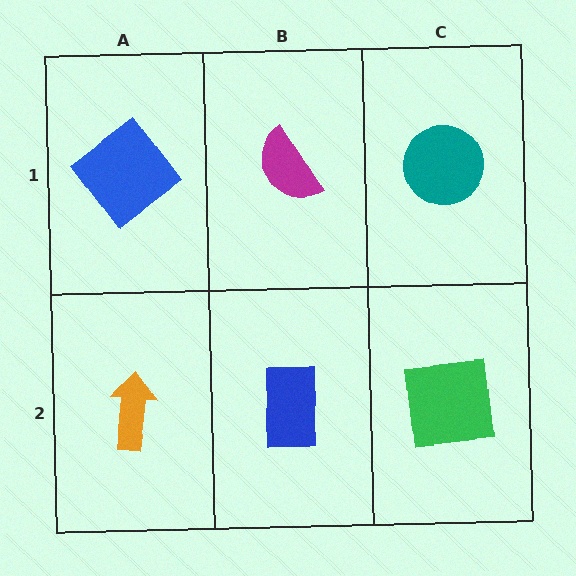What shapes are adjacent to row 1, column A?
An orange arrow (row 2, column A), a magenta semicircle (row 1, column B).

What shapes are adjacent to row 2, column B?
A magenta semicircle (row 1, column B), an orange arrow (row 2, column A), a green square (row 2, column C).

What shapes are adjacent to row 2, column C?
A teal circle (row 1, column C), a blue rectangle (row 2, column B).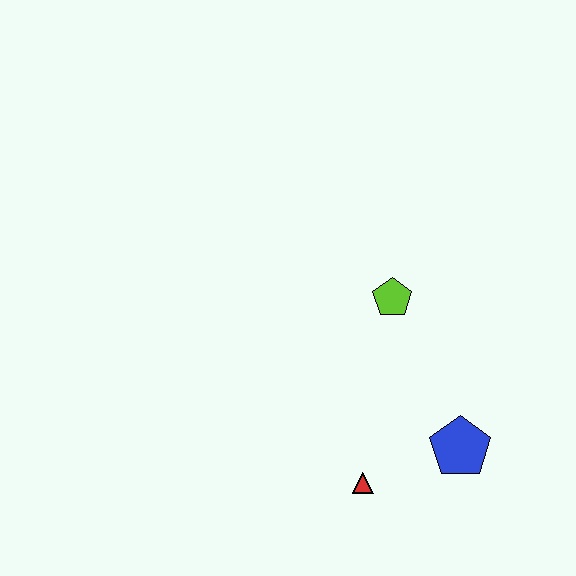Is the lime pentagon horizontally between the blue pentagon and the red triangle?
Yes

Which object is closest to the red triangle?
The blue pentagon is closest to the red triangle.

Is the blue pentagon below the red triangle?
No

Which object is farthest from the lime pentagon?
The red triangle is farthest from the lime pentagon.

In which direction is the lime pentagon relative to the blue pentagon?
The lime pentagon is above the blue pentagon.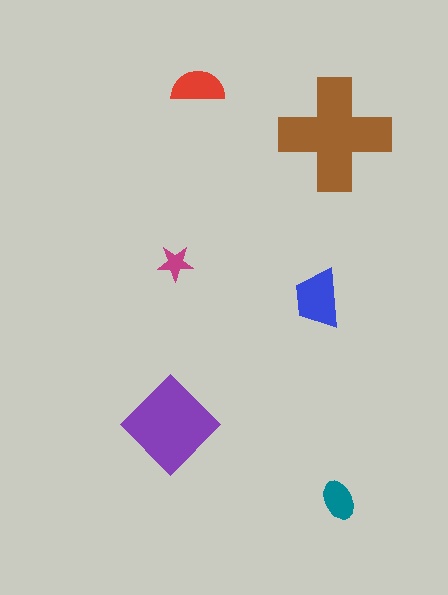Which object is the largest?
The brown cross.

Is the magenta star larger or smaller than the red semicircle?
Smaller.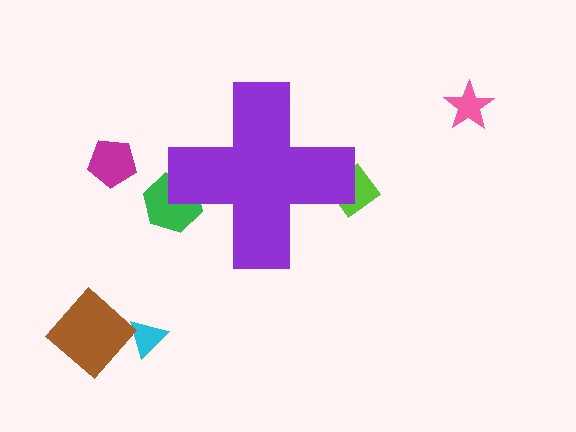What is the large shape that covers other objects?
A purple cross.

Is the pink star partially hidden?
No, the pink star is fully visible.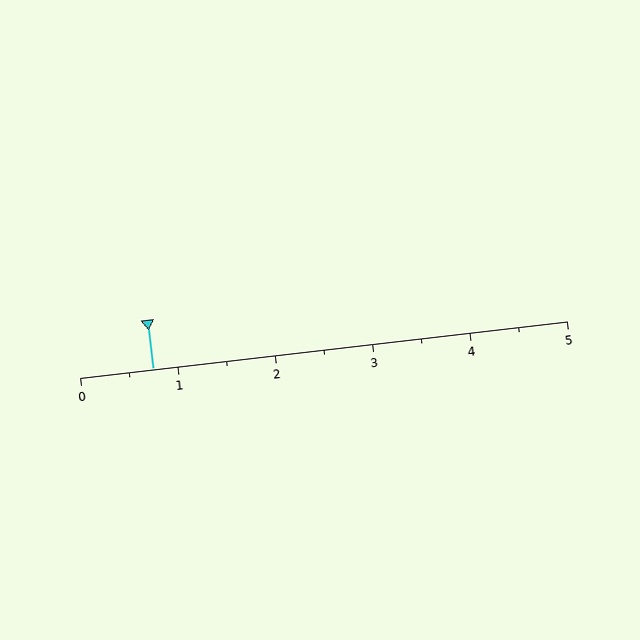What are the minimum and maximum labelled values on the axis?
The axis runs from 0 to 5.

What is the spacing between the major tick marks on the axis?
The major ticks are spaced 1 apart.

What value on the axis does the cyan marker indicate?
The marker indicates approximately 0.8.